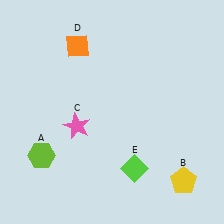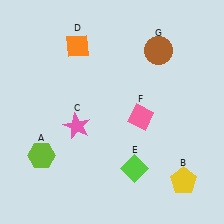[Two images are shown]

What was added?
A pink diamond (F), a brown circle (G) were added in Image 2.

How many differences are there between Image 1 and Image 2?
There are 2 differences between the two images.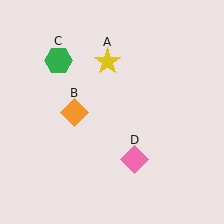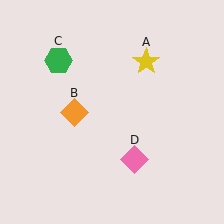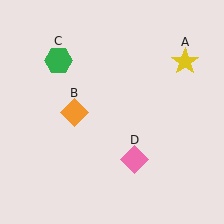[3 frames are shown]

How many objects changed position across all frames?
1 object changed position: yellow star (object A).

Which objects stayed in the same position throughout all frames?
Orange diamond (object B) and green hexagon (object C) and pink diamond (object D) remained stationary.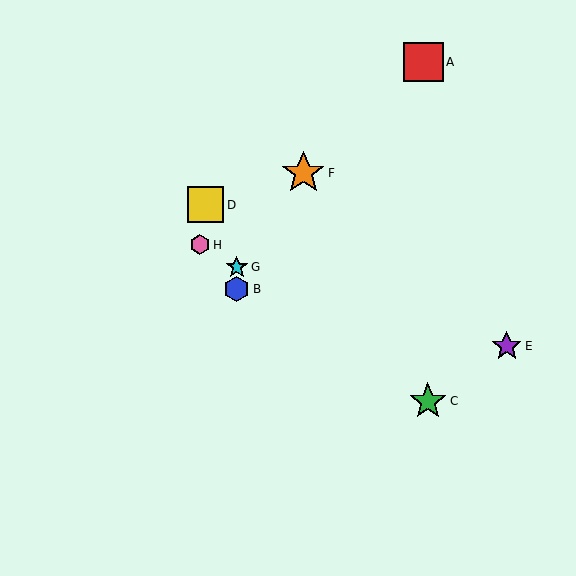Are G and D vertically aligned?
No, G is at x≈237 and D is at x≈205.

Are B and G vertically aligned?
Yes, both are at x≈237.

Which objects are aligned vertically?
Objects B, G are aligned vertically.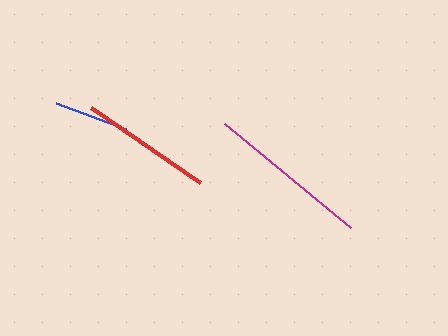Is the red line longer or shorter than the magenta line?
The magenta line is longer than the red line.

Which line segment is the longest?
The magenta line is the longest at approximately 163 pixels.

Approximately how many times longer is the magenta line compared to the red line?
The magenta line is approximately 1.2 times the length of the red line.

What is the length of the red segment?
The red segment is approximately 132 pixels long.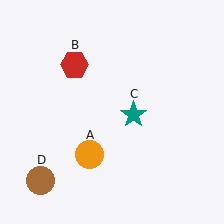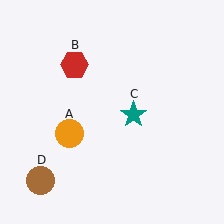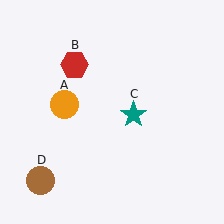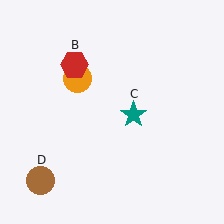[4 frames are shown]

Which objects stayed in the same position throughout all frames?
Red hexagon (object B) and teal star (object C) and brown circle (object D) remained stationary.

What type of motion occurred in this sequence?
The orange circle (object A) rotated clockwise around the center of the scene.